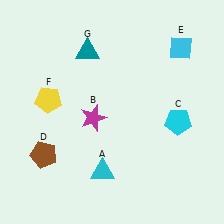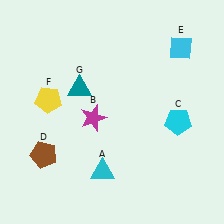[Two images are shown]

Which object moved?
The teal triangle (G) moved down.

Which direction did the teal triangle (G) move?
The teal triangle (G) moved down.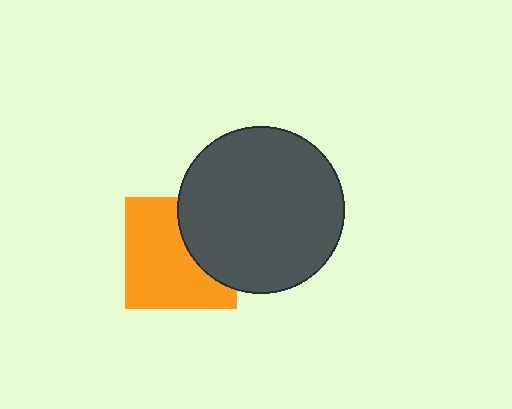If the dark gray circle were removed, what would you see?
You would see the complete orange square.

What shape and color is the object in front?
The object in front is a dark gray circle.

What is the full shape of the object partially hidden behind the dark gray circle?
The partially hidden object is an orange square.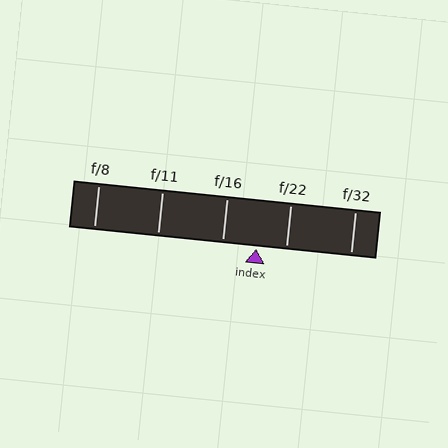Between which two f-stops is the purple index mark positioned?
The index mark is between f/16 and f/22.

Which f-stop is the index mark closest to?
The index mark is closest to f/22.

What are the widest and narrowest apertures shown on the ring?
The widest aperture shown is f/8 and the narrowest is f/32.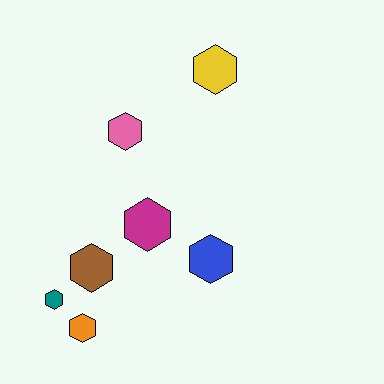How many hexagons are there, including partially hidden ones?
There are 7 hexagons.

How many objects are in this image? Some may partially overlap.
There are 7 objects.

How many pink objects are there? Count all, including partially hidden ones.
There is 1 pink object.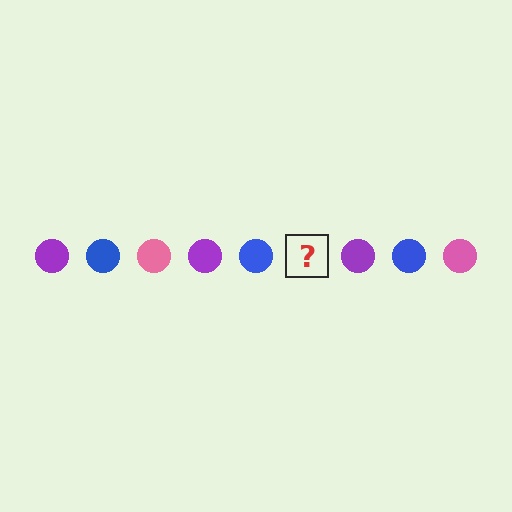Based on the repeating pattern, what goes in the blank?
The blank should be a pink circle.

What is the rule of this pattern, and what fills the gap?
The rule is that the pattern cycles through purple, blue, pink circles. The gap should be filled with a pink circle.